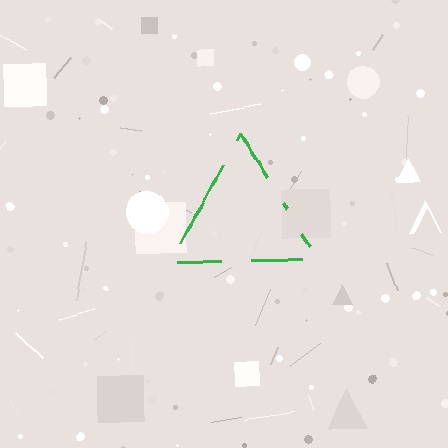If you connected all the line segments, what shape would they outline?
They would outline a triangle.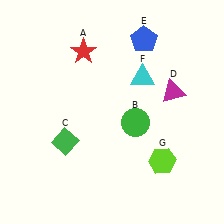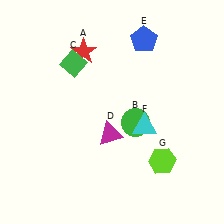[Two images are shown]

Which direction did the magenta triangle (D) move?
The magenta triangle (D) moved left.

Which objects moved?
The objects that moved are: the green diamond (C), the magenta triangle (D), the cyan triangle (F).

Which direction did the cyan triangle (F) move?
The cyan triangle (F) moved down.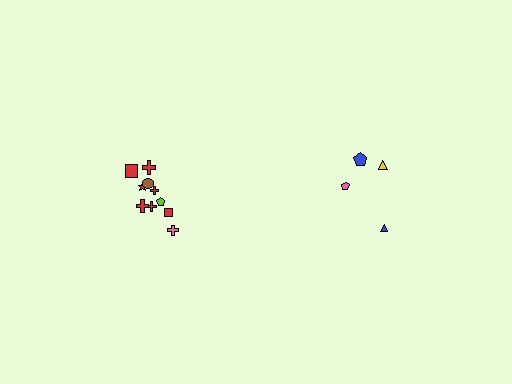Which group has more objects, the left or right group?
The left group.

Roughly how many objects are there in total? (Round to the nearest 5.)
Roughly 15 objects in total.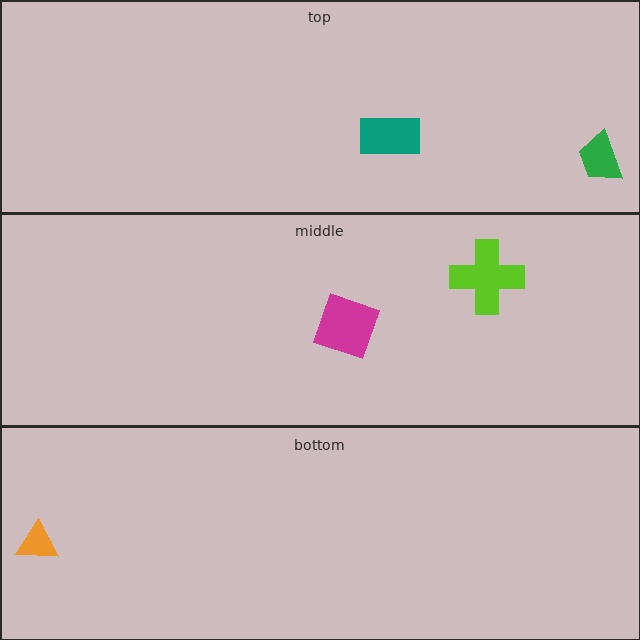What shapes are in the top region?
The teal rectangle, the green trapezoid.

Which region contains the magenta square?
The middle region.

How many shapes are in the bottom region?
1.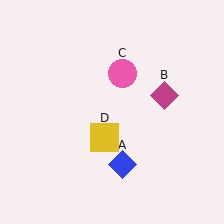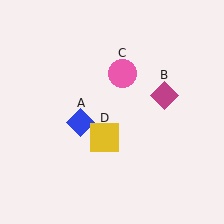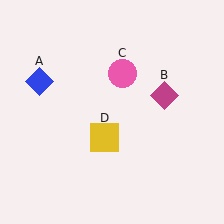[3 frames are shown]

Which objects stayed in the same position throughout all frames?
Magenta diamond (object B) and pink circle (object C) and yellow square (object D) remained stationary.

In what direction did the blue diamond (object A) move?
The blue diamond (object A) moved up and to the left.